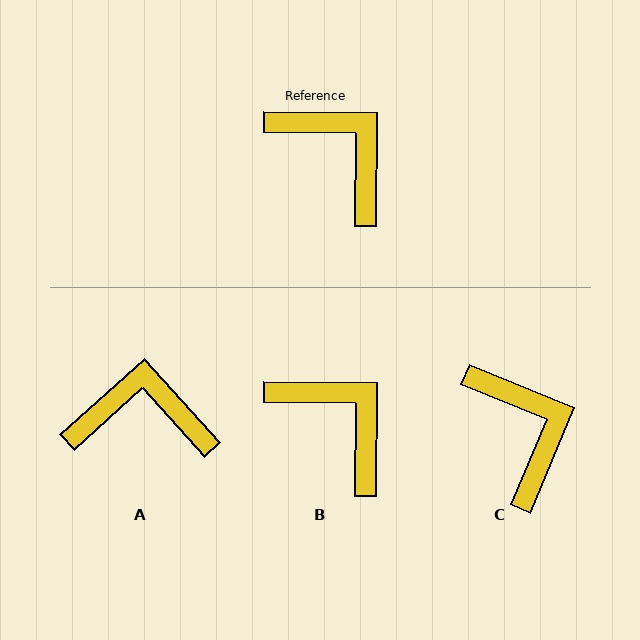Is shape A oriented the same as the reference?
No, it is off by about 43 degrees.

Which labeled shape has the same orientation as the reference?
B.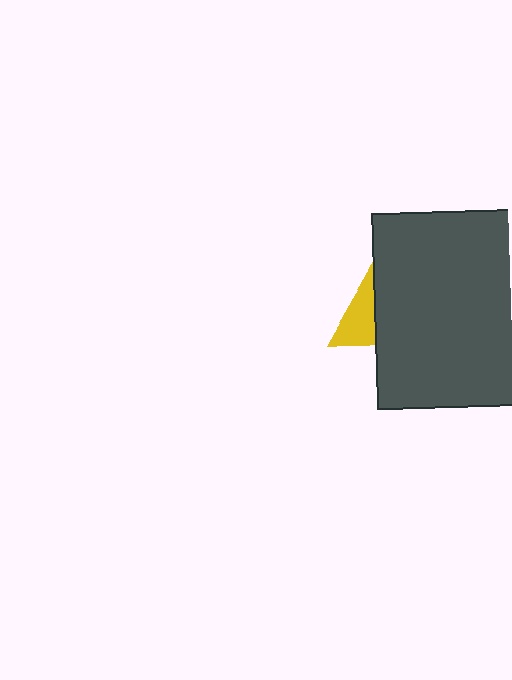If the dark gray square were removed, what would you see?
You would see the complete yellow triangle.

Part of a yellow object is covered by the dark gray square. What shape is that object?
It is a triangle.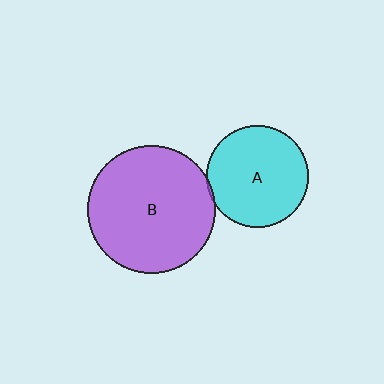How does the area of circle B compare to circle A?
Approximately 1.6 times.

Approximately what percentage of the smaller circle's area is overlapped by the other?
Approximately 5%.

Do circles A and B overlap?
Yes.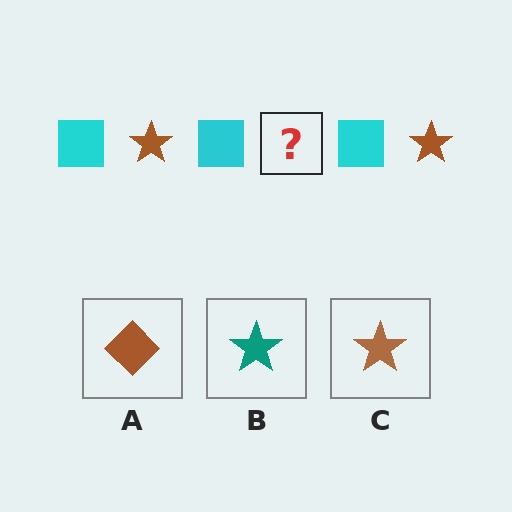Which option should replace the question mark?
Option C.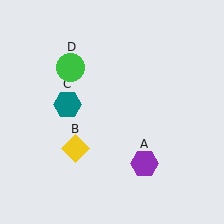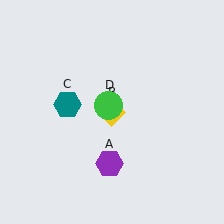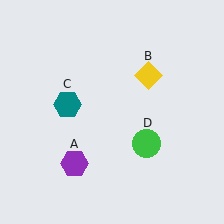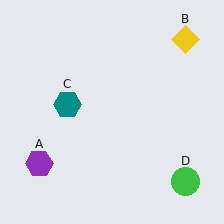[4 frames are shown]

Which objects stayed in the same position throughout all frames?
Teal hexagon (object C) remained stationary.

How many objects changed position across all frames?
3 objects changed position: purple hexagon (object A), yellow diamond (object B), green circle (object D).